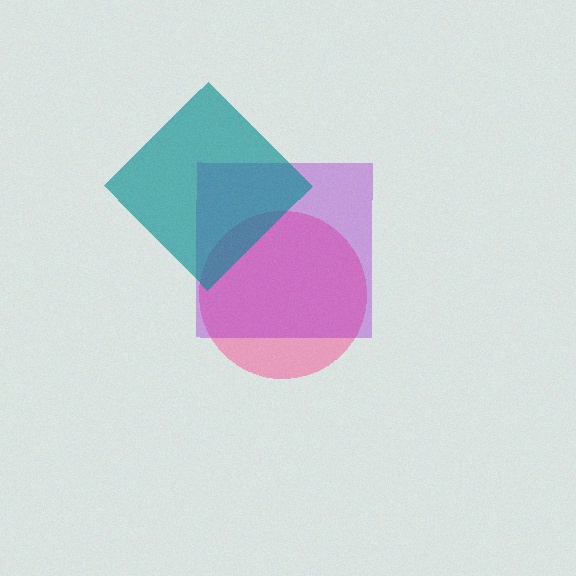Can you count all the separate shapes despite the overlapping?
Yes, there are 3 separate shapes.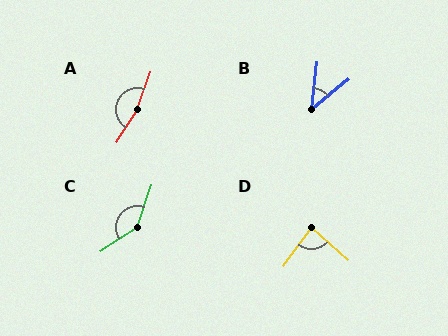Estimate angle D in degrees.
Approximately 85 degrees.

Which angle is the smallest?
B, at approximately 45 degrees.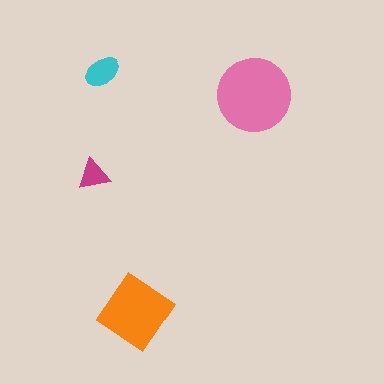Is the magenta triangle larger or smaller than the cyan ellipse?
Smaller.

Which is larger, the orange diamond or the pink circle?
The pink circle.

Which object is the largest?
The pink circle.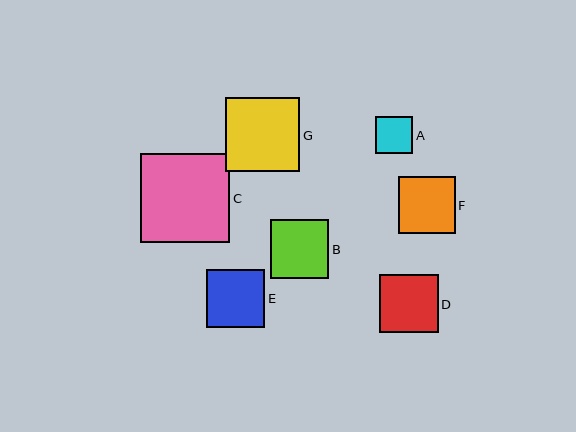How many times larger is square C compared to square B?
Square C is approximately 1.5 times the size of square B.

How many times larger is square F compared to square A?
Square F is approximately 1.5 times the size of square A.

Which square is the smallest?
Square A is the smallest with a size of approximately 38 pixels.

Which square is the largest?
Square C is the largest with a size of approximately 89 pixels.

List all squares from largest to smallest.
From largest to smallest: C, G, B, D, E, F, A.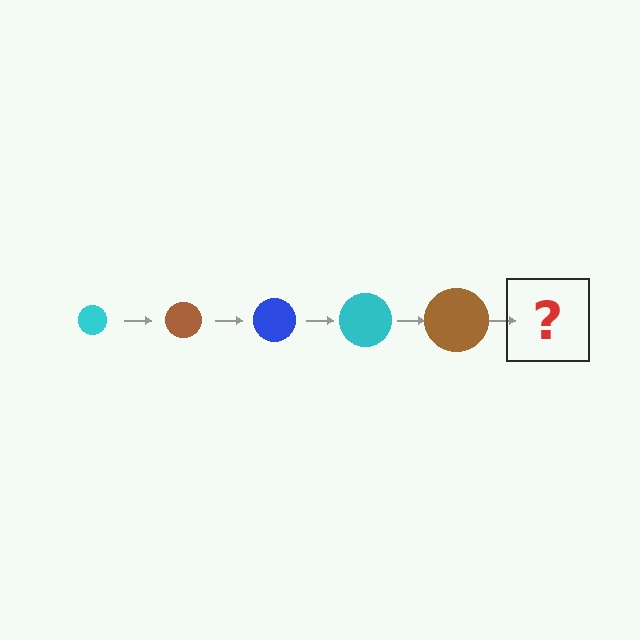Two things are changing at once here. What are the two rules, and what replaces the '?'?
The two rules are that the circle grows larger each step and the color cycles through cyan, brown, and blue. The '?' should be a blue circle, larger than the previous one.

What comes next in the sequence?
The next element should be a blue circle, larger than the previous one.